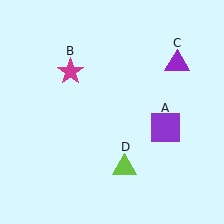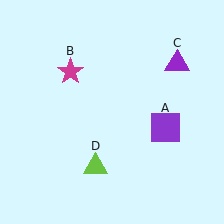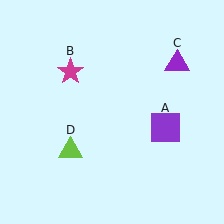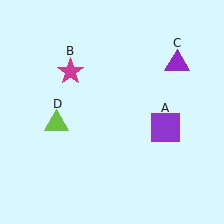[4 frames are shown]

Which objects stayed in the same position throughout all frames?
Purple square (object A) and magenta star (object B) and purple triangle (object C) remained stationary.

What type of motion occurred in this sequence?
The lime triangle (object D) rotated clockwise around the center of the scene.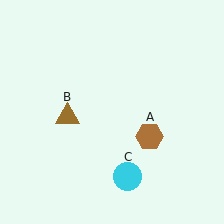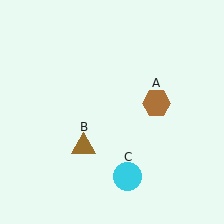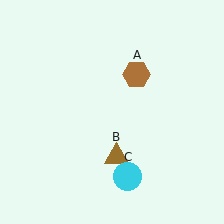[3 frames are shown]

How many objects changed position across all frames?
2 objects changed position: brown hexagon (object A), brown triangle (object B).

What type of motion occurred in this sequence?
The brown hexagon (object A), brown triangle (object B) rotated counterclockwise around the center of the scene.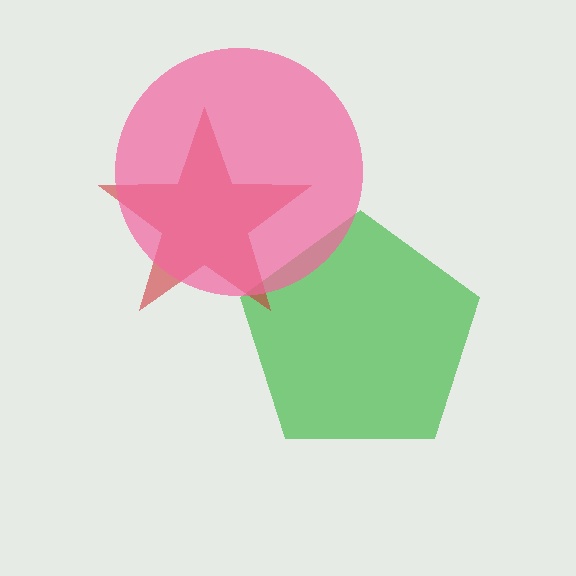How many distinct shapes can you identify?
There are 3 distinct shapes: a green pentagon, a red star, a pink circle.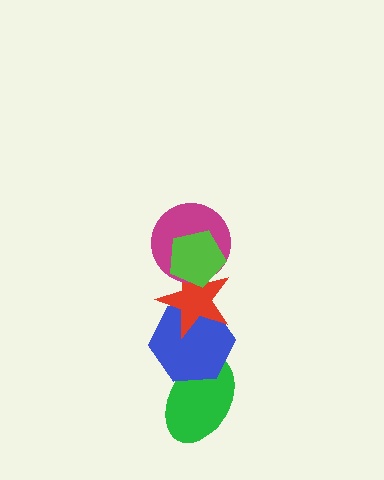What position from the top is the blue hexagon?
The blue hexagon is 4th from the top.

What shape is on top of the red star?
The magenta circle is on top of the red star.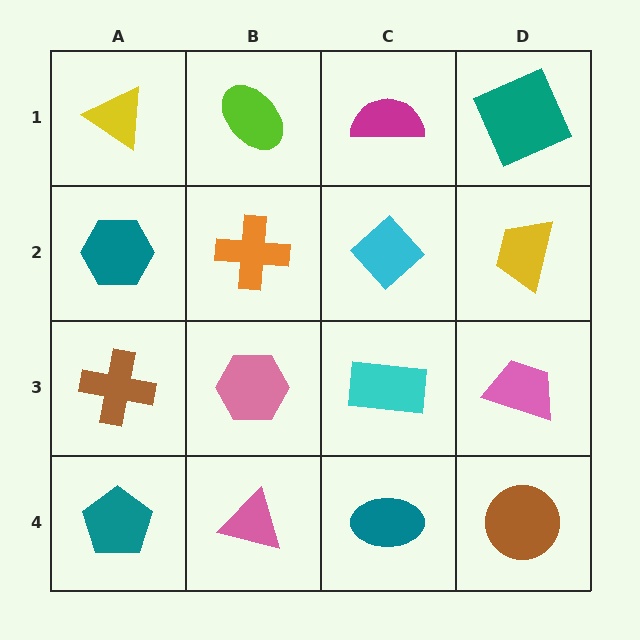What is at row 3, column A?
A brown cross.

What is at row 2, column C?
A cyan diamond.